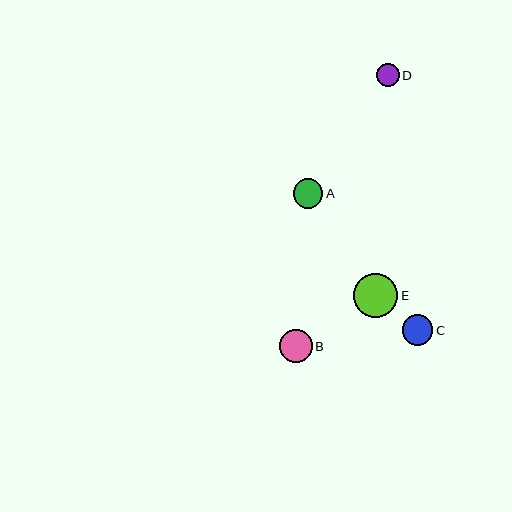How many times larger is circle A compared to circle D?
Circle A is approximately 1.3 times the size of circle D.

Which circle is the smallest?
Circle D is the smallest with a size of approximately 23 pixels.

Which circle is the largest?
Circle E is the largest with a size of approximately 44 pixels.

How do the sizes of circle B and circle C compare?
Circle B and circle C are approximately the same size.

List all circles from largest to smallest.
From largest to smallest: E, B, C, A, D.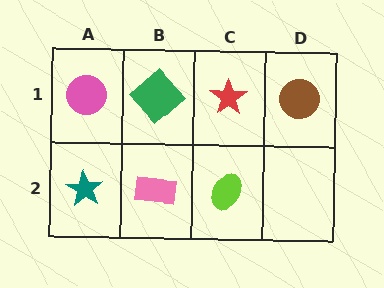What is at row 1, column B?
A green diamond.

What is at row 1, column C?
A red star.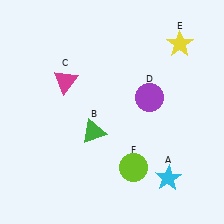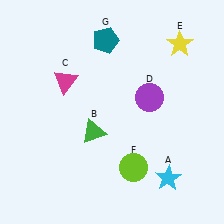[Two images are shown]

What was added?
A teal pentagon (G) was added in Image 2.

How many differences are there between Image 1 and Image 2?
There is 1 difference between the two images.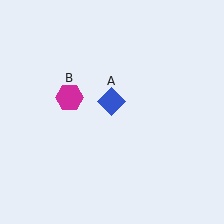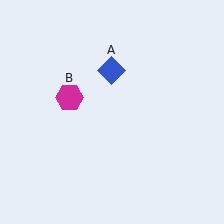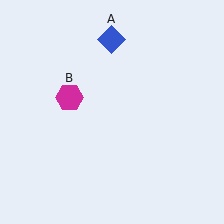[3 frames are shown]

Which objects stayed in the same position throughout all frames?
Magenta hexagon (object B) remained stationary.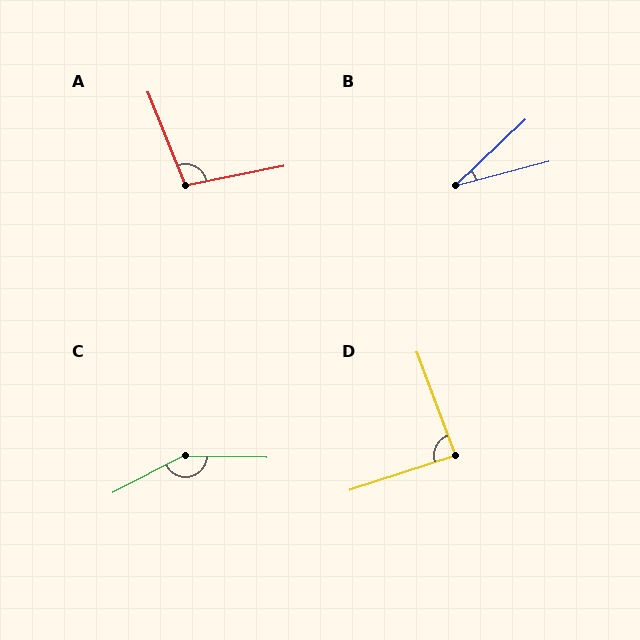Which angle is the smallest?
B, at approximately 29 degrees.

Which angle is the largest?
C, at approximately 152 degrees.